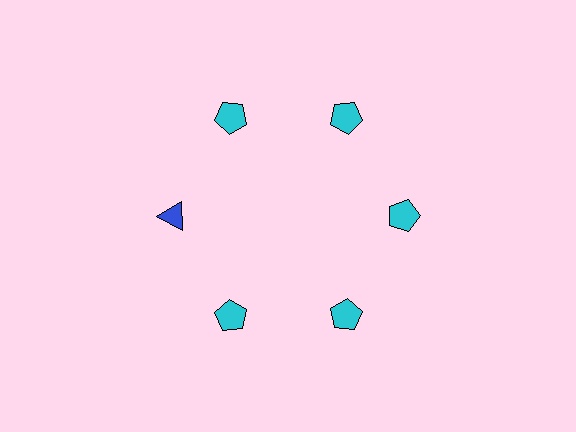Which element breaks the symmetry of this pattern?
The blue triangle at roughly the 9 o'clock position breaks the symmetry. All other shapes are cyan pentagons.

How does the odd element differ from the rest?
It differs in both color (blue instead of cyan) and shape (triangle instead of pentagon).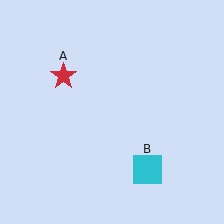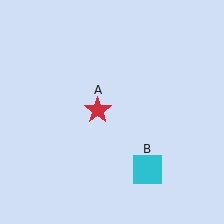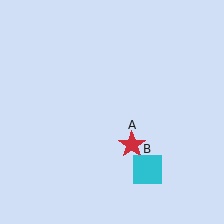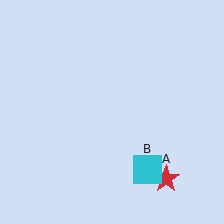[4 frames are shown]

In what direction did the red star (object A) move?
The red star (object A) moved down and to the right.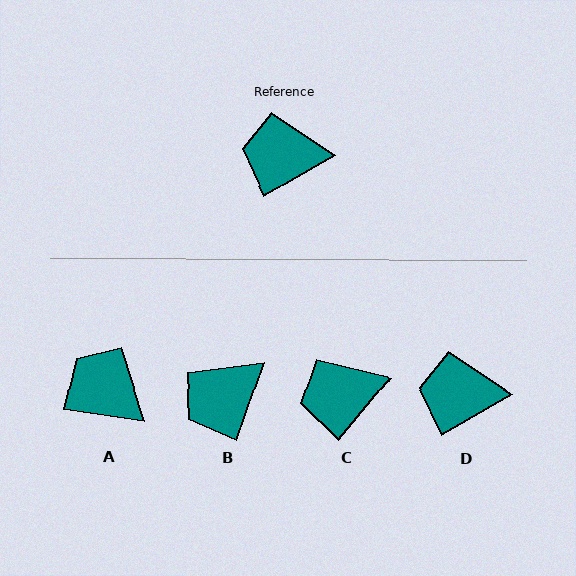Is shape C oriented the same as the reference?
No, it is off by about 21 degrees.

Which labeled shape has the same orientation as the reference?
D.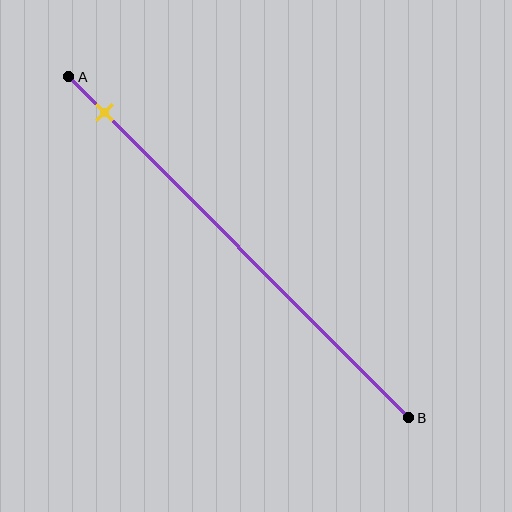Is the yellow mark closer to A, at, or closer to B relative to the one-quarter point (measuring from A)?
The yellow mark is closer to point A than the one-quarter point of segment AB.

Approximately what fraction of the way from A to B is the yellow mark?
The yellow mark is approximately 10% of the way from A to B.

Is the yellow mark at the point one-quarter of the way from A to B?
No, the mark is at about 10% from A, not at the 25% one-quarter point.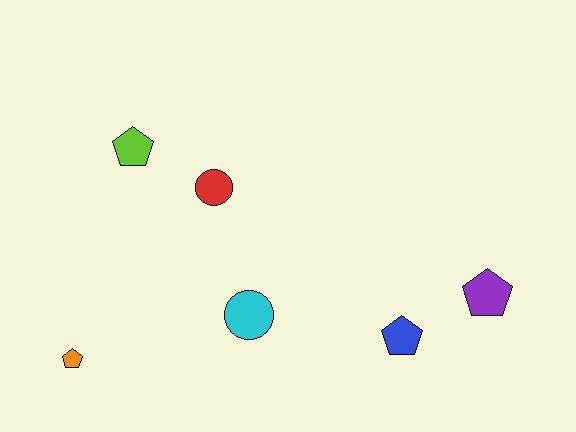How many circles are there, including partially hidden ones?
There are 2 circles.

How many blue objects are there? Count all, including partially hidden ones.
There is 1 blue object.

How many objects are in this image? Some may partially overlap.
There are 6 objects.